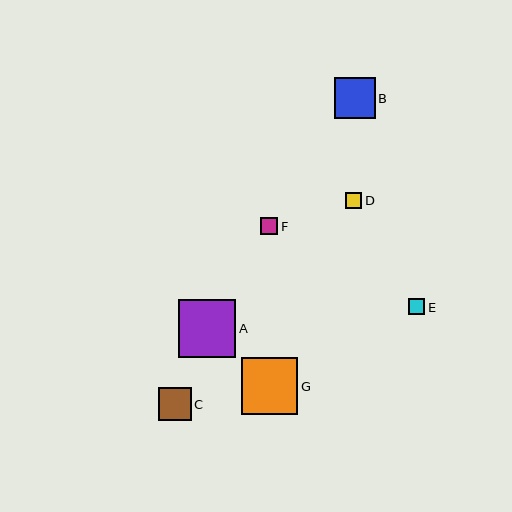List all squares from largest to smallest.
From largest to smallest: A, G, B, C, F, E, D.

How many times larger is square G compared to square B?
Square G is approximately 1.4 times the size of square B.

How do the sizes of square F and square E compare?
Square F and square E are approximately the same size.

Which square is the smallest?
Square D is the smallest with a size of approximately 16 pixels.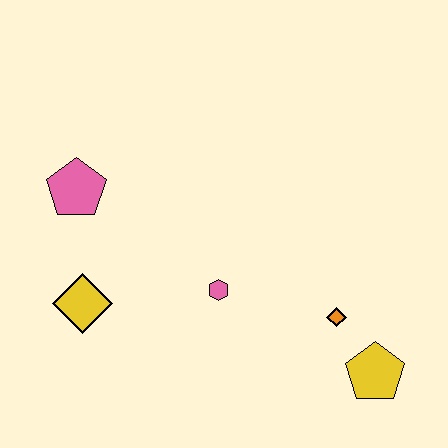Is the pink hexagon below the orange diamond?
No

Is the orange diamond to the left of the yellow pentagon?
Yes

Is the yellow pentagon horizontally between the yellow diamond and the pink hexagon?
No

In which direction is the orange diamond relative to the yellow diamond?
The orange diamond is to the right of the yellow diamond.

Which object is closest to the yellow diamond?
The pink pentagon is closest to the yellow diamond.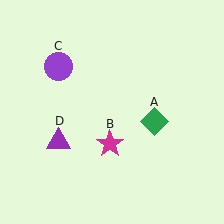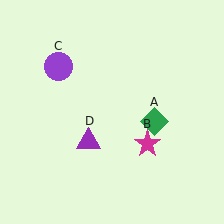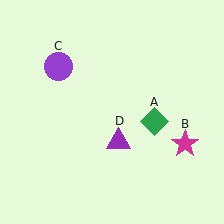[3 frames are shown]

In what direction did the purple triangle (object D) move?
The purple triangle (object D) moved right.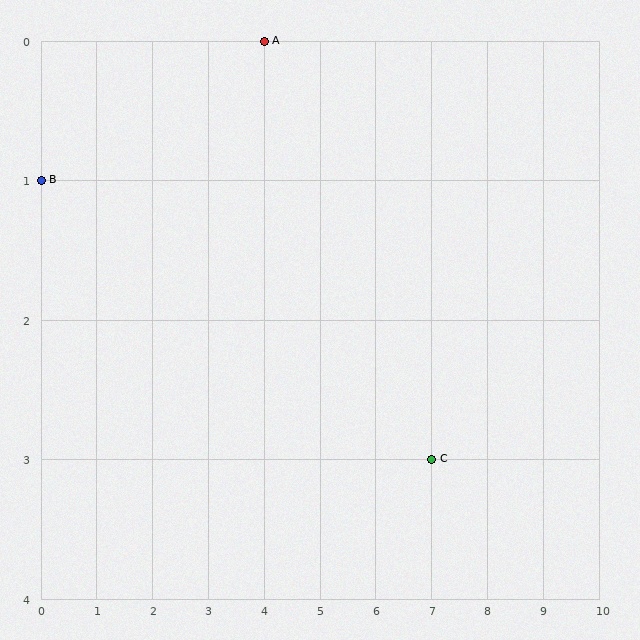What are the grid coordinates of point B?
Point B is at grid coordinates (0, 1).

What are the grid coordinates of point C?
Point C is at grid coordinates (7, 3).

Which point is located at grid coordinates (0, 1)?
Point B is at (0, 1).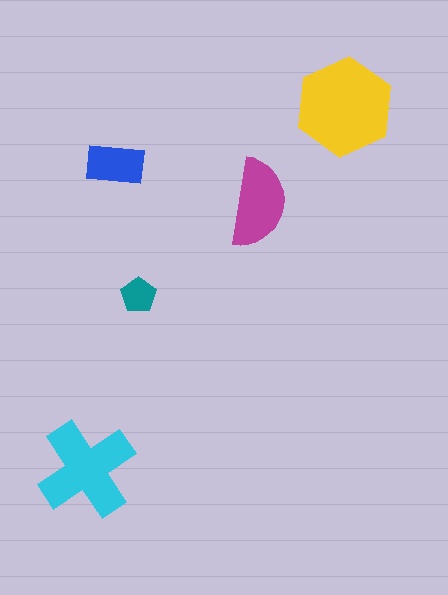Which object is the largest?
The yellow hexagon.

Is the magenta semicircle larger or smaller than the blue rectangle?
Larger.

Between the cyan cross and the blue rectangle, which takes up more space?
The cyan cross.